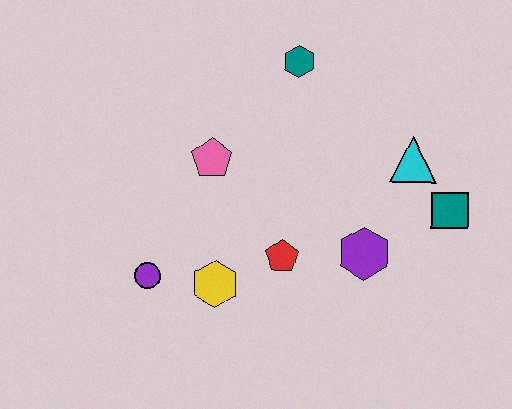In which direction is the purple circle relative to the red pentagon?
The purple circle is to the left of the red pentagon.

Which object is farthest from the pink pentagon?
The teal square is farthest from the pink pentagon.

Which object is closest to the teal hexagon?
The pink pentagon is closest to the teal hexagon.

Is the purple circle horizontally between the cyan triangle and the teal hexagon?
No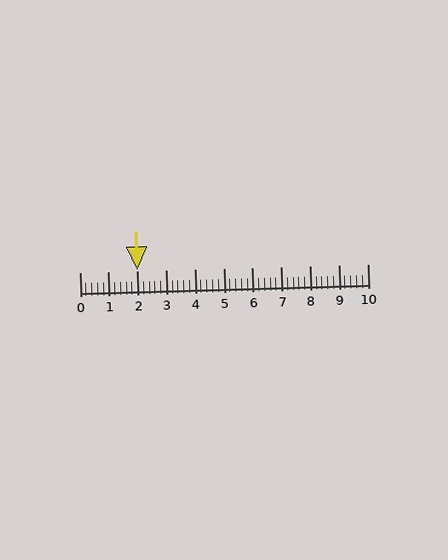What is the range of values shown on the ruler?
The ruler shows values from 0 to 10.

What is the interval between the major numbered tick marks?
The major tick marks are spaced 1 units apart.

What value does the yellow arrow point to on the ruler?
The yellow arrow points to approximately 2.0.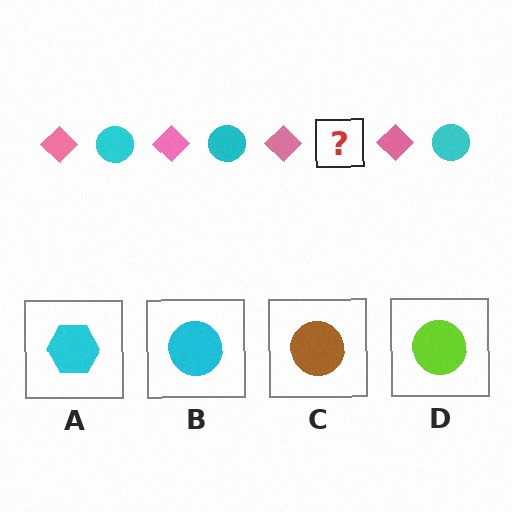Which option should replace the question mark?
Option B.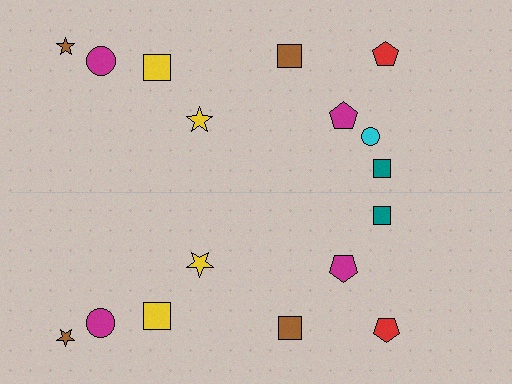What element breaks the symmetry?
A cyan circle is missing from the bottom side.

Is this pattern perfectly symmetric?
No, the pattern is not perfectly symmetric. A cyan circle is missing from the bottom side.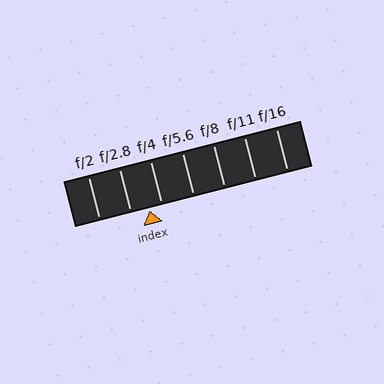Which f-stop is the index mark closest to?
The index mark is closest to f/4.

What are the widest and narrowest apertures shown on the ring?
The widest aperture shown is f/2 and the narrowest is f/16.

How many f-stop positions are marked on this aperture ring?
There are 7 f-stop positions marked.